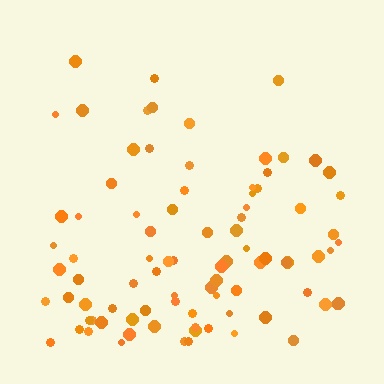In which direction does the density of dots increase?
From top to bottom, with the bottom side densest.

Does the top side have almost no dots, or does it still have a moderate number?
Still a moderate number, just noticeably fewer than the bottom.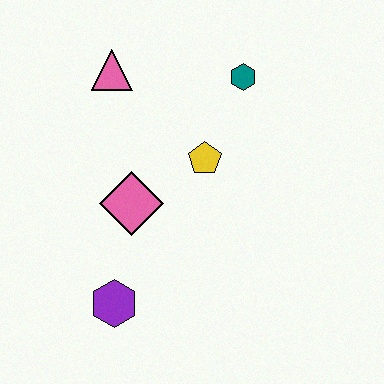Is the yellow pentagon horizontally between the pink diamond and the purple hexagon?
No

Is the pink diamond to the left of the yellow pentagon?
Yes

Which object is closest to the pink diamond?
The yellow pentagon is closest to the pink diamond.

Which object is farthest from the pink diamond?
The teal hexagon is farthest from the pink diamond.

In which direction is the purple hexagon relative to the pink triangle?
The purple hexagon is below the pink triangle.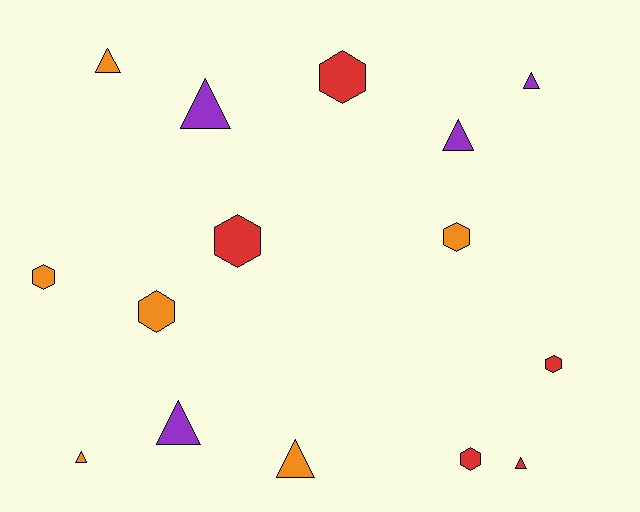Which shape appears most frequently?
Triangle, with 8 objects.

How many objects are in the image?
There are 15 objects.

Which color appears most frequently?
Orange, with 6 objects.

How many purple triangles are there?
There are 4 purple triangles.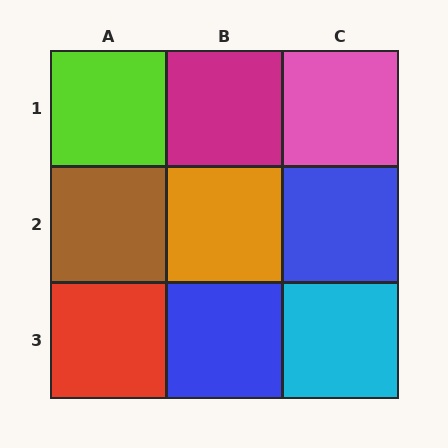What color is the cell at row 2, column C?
Blue.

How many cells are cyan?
1 cell is cyan.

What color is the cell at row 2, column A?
Brown.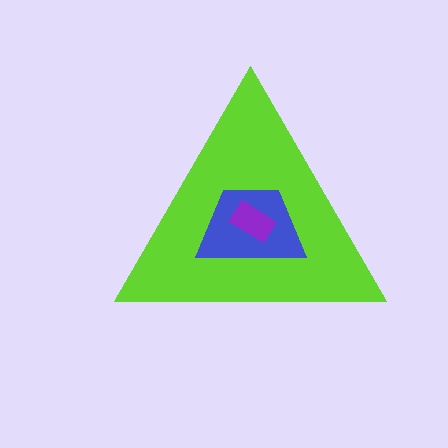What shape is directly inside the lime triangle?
The blue trapezoid.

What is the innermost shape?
The purple rectangle.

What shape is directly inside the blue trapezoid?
The purple rectangle.